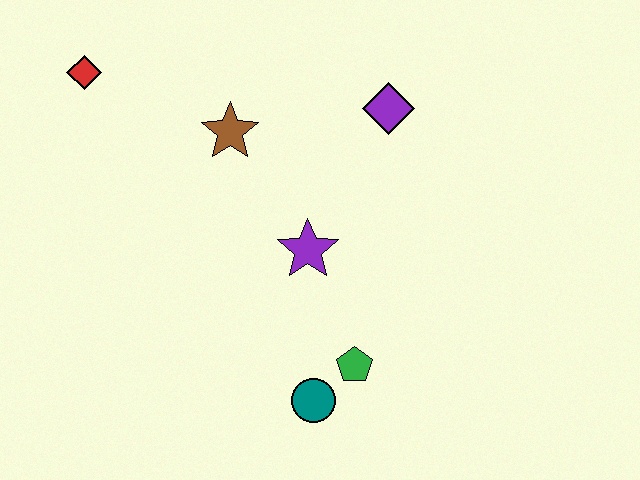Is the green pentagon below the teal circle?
No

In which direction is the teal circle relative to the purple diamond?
The teal circle is below the purple diamond.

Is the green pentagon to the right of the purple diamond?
No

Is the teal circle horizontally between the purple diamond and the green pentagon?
No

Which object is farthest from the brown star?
The teal circle is farthest from the brown star.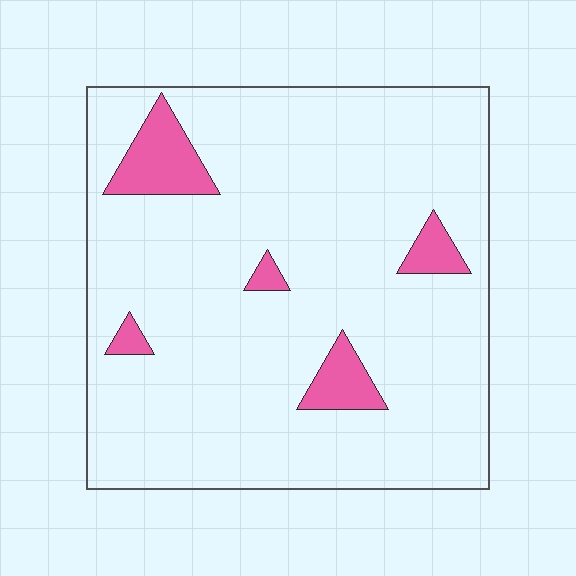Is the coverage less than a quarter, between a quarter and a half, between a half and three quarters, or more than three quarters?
Less than a quarter.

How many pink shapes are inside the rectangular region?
5.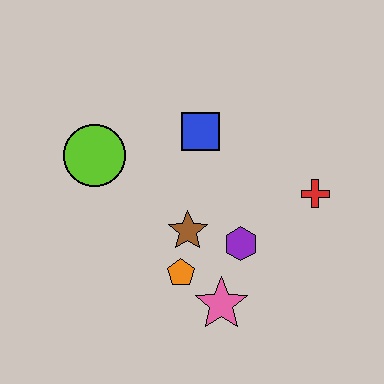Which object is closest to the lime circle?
The blue square is closest to the lime circle.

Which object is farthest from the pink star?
The lime circle is farthest from the pink star.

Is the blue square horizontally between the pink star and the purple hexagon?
No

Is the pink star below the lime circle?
Yes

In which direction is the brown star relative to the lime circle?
The brown star is to the right of the lime circle.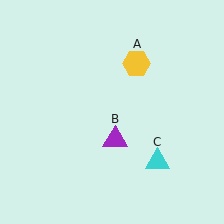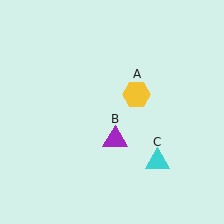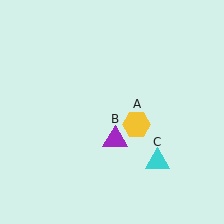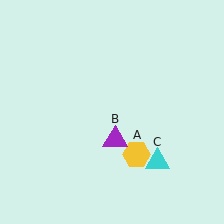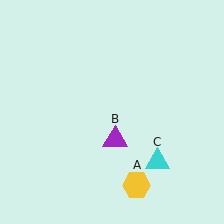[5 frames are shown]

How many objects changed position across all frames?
1 object changed position: yellow hexagon (object A).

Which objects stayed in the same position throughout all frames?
Purple triangle (object B) and cyan triangle (object C) remained stationary.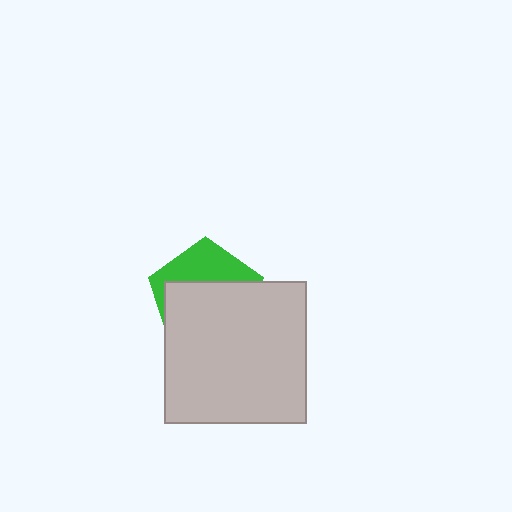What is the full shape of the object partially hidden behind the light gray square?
The partially hidden object is a green pentagon.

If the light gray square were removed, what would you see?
You would see the complete green pentagon.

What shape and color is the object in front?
The object in front is a light gray square.